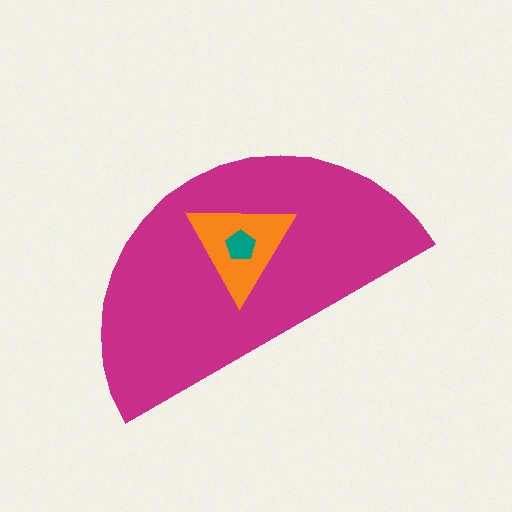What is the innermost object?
The teal pentagon.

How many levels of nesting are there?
3.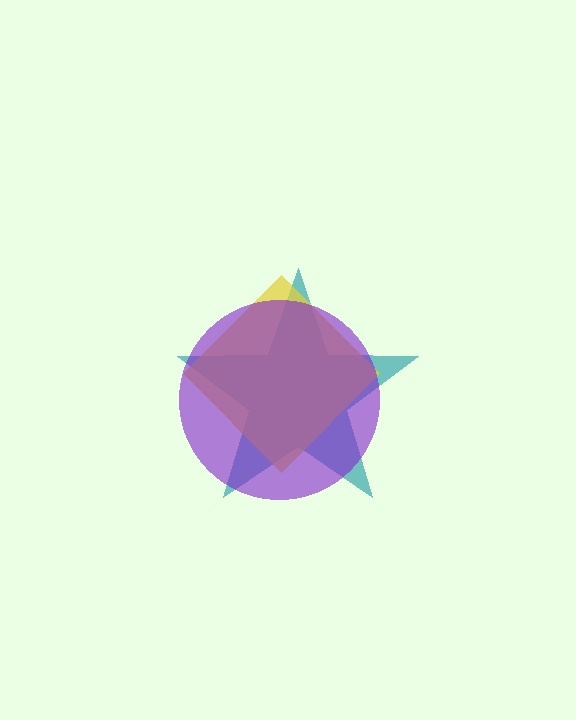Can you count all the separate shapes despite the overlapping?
Yes, there are 3 separate shapes.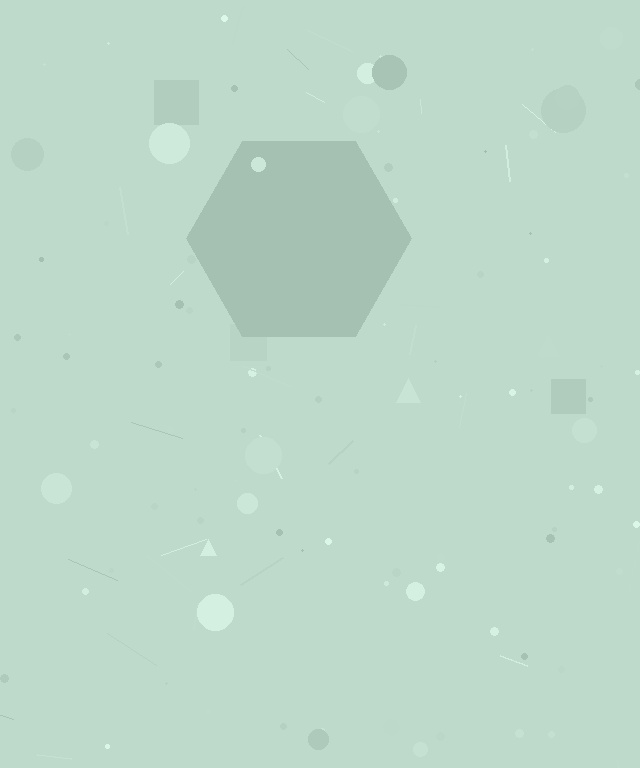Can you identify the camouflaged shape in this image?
The camouflaged shape is a hexagon.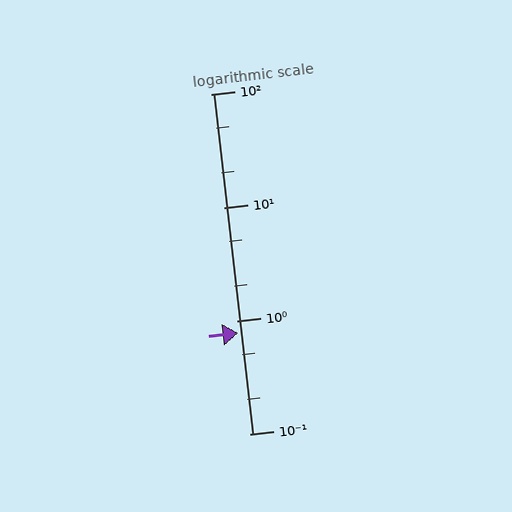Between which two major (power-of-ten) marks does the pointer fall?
The pointer is between 0.1 and 1.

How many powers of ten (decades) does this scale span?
The scale spans 3 decades, from 0.1 to 100.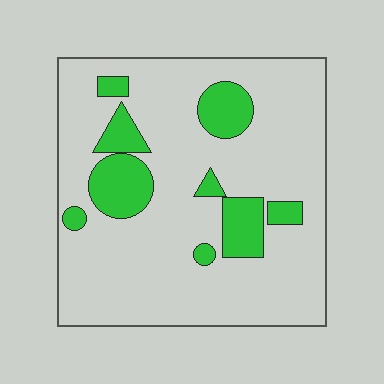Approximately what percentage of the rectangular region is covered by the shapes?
Approximately 20%.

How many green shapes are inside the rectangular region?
9.